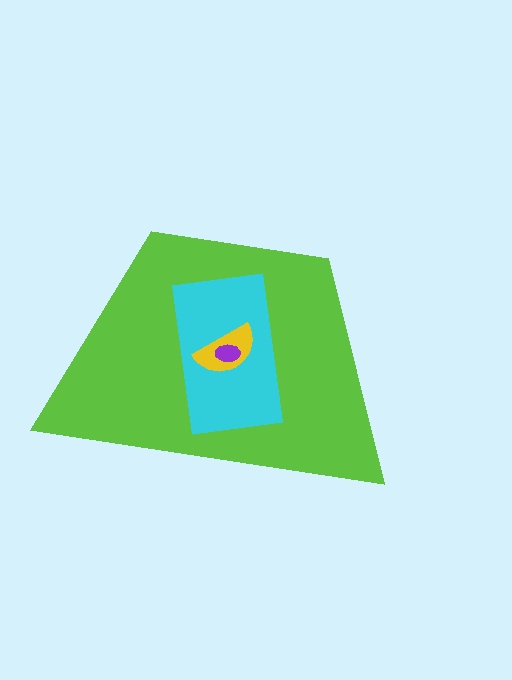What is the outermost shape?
The lime trapezoid.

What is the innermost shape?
The purple ellipse.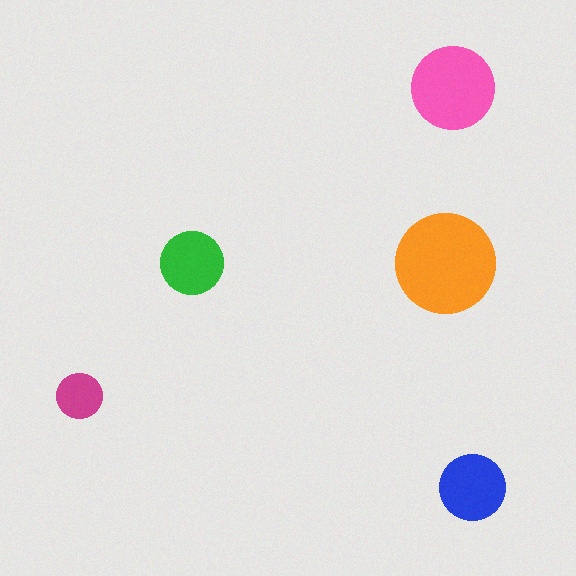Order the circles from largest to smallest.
the orange one, the pink one, the blue one, the green one, the magenta one.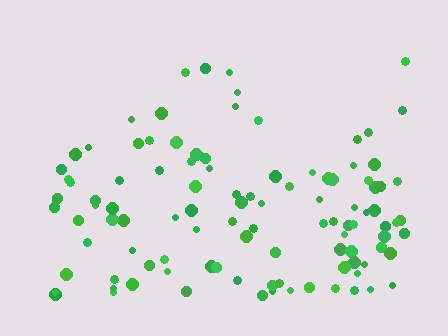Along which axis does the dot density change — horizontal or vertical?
Vertical.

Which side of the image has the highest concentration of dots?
The bottom.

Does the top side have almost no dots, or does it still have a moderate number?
Still a moderate number, just noticeably fewer than the bottom.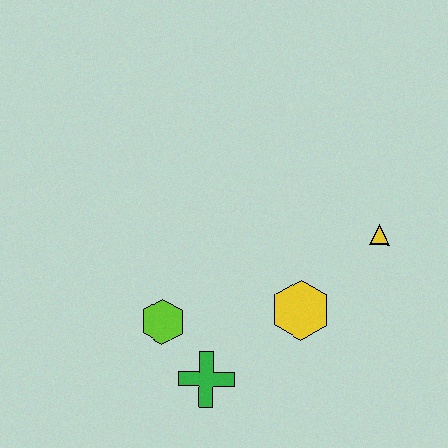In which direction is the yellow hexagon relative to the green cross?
The yellow hexagon is to the right of the green cross.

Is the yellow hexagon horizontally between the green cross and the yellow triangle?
Yes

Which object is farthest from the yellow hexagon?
The lime hexagon is farthest from the yellow hexagon.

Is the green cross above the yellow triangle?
No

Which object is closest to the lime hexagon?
The green cross is closest to the lime hexagon.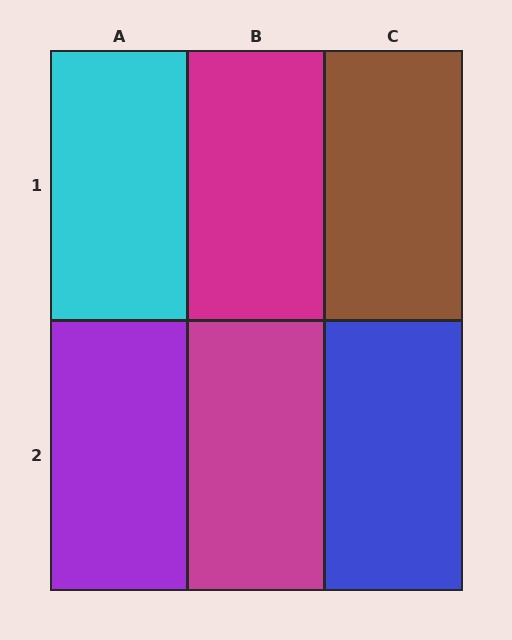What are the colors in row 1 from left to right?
Cyan, magenta, brown.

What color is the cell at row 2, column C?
Blue.